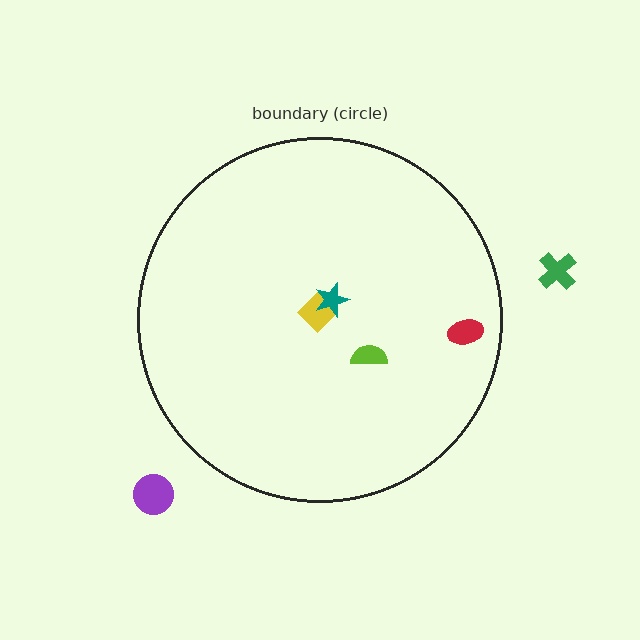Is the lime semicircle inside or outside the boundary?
Inside.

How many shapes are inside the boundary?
4 inside, 2 outside.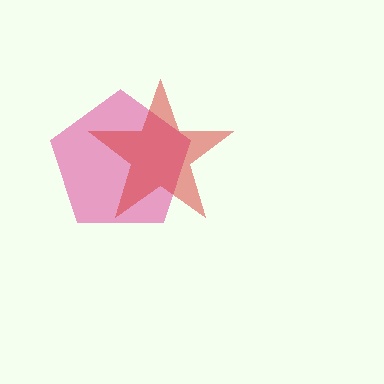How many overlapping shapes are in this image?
There are 2 overlapping shapes in the image.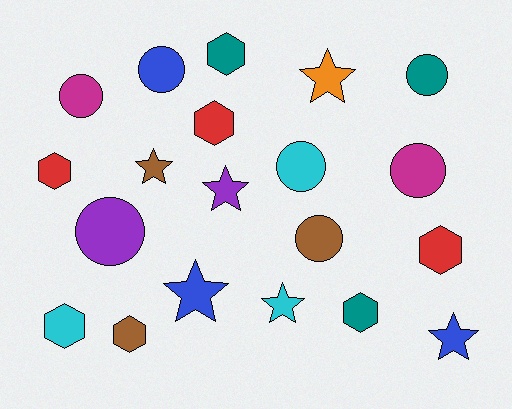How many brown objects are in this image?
There are 3 brown objects.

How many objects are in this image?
There are 20 objects.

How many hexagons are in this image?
There are 7 hexagons.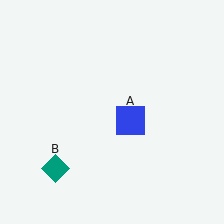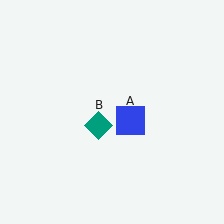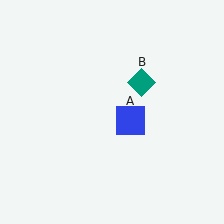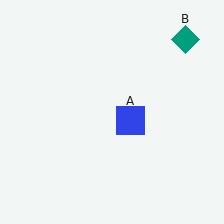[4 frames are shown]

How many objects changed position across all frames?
1 object changed position: teal diamond (object B).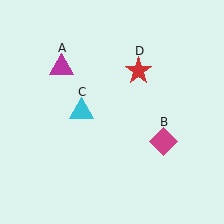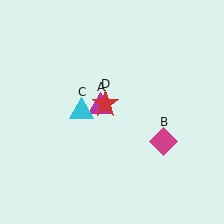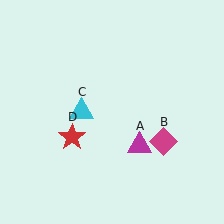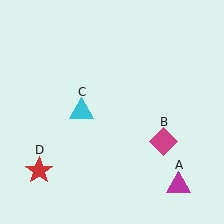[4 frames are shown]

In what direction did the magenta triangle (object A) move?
The magenta triangle (object A) moved down and to the right.